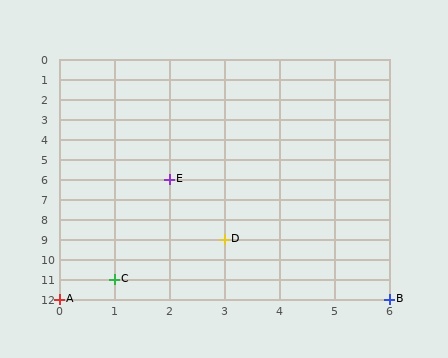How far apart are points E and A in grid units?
Points E and A are 2 columns and 6 rows apart (about 6.3 grid units diagonally).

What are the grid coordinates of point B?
Point B is at grid coordinates (6, 12).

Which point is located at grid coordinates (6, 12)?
Point B is at (6, 12).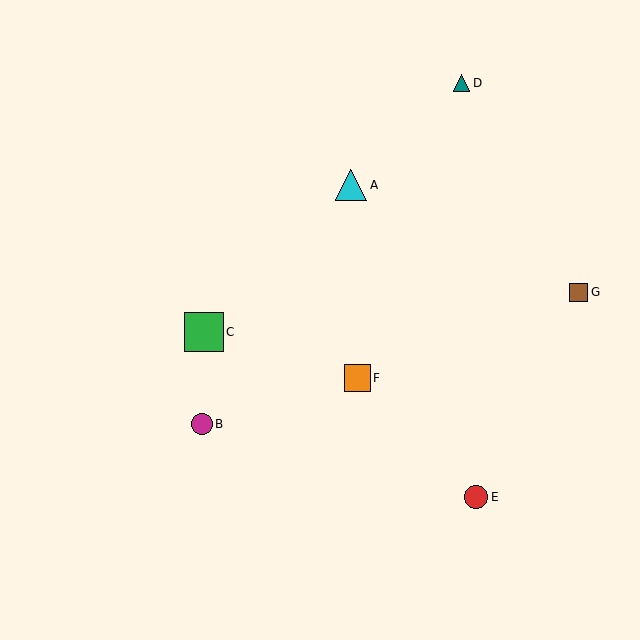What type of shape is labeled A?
Shape A is a cyan triangle.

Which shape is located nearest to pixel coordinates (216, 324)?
The green square (labeled C) at (204, 332) is nearest to that location.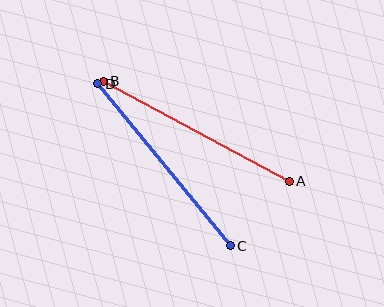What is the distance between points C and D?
The distance is approximately 209 pixels.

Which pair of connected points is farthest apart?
Points A and B are farthest apart.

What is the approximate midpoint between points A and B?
The midpoint is at approximately (196, 131) pixels.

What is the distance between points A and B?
The distance is approximately 211 pixels.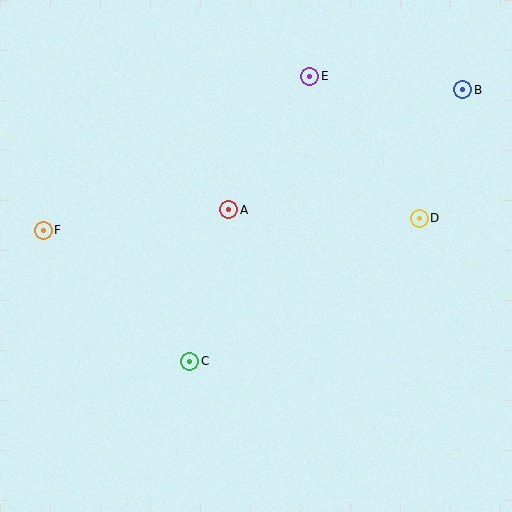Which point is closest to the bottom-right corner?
Point D is closest to the bottom-right corner.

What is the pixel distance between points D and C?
The distance between D and C is 271 pixels.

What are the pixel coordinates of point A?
Point A is at (229, 210).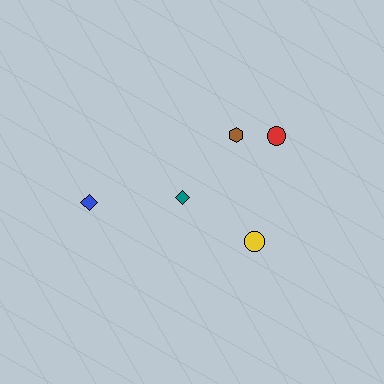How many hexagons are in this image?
There is 1 hexagon.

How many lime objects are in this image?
There are no lime objects.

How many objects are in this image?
There are 5 objects.